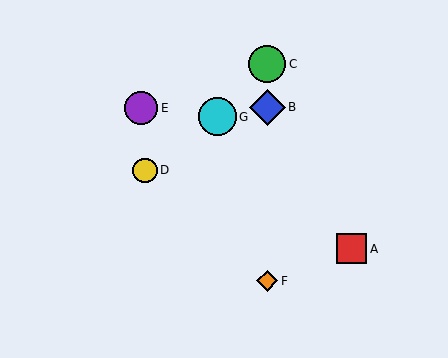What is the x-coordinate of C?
Object C is at x≈267.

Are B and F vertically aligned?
Yes, both are at x≈267.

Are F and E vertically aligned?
No, F is at x≈267 and E is at x≈141.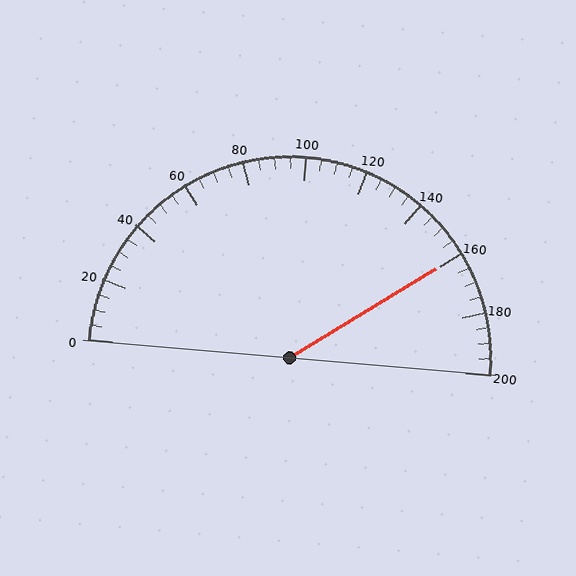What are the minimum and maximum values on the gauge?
The gauge ranges from 0 to 200.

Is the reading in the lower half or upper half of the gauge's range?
The reading is in the upper half of the range (0 to 200).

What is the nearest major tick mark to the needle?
The nearest major tick mark is 160.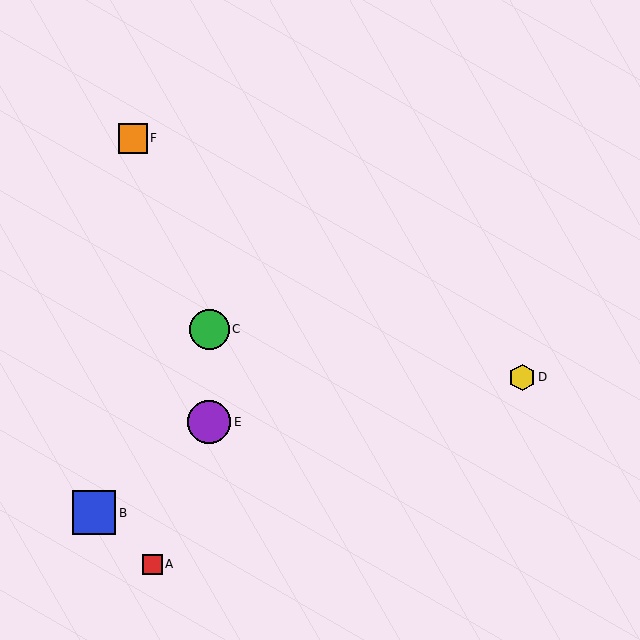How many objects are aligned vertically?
2 objects (C, E) are aligned vertically.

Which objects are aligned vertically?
Objects C, E are aligned vertically.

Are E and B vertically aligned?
No, E is at x≈209 and B is at x≈94.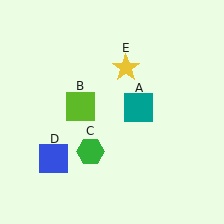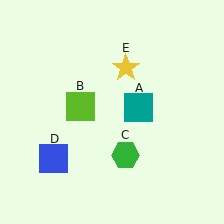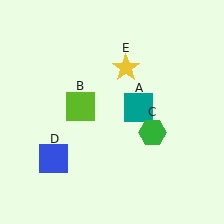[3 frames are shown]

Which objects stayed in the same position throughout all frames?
Teal square (object A) and lime square (object B) and blue square (object D) and yellow star (object E) remained stationary.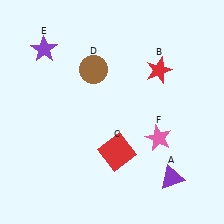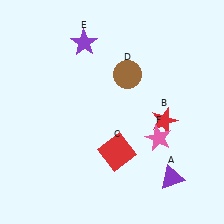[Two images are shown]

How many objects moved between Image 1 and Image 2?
3 objects moved between the two images.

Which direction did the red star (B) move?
The red star (B) moved down.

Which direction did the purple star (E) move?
The purple star (E) moved right.